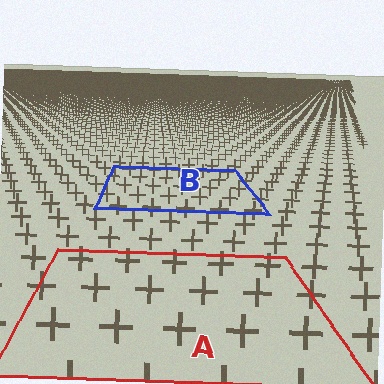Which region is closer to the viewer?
Region A is closer. The texture elements there are larger and more spread out.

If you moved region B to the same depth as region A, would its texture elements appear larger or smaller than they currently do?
They would appear larger. At a closer depth, the same texture elements are projected at a bigger on-screen size.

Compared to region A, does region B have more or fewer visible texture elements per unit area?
Region B has more texture elements per unit area — they are packed more densely because it is farther away.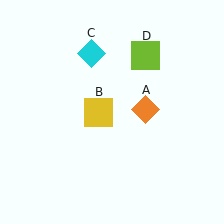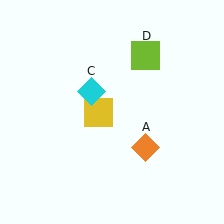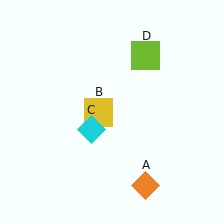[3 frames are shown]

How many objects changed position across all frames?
2 objects changed position: orange diamond (object A), cyan diamond (object C).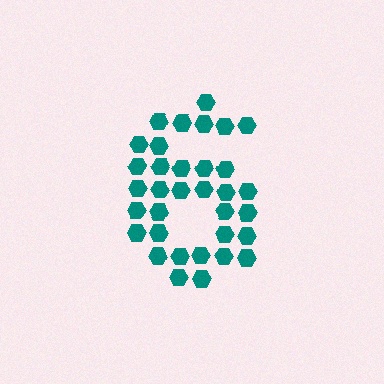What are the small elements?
The small elements are hexagons.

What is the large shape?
The large shape is the digit 6.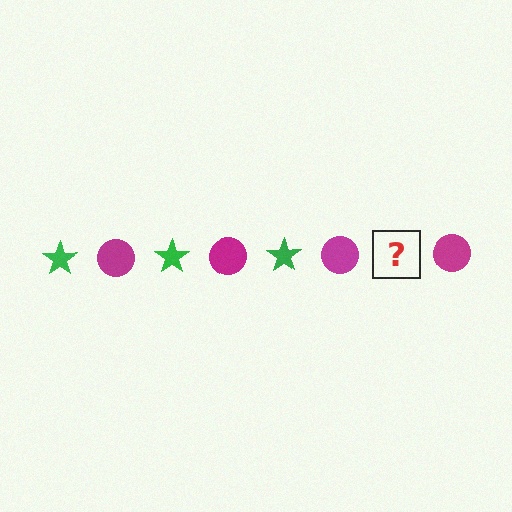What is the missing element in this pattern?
The missing element is a green star.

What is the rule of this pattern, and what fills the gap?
The rule is that the pattern alternates between green star and magenta circle. The gap should be filled with a green star.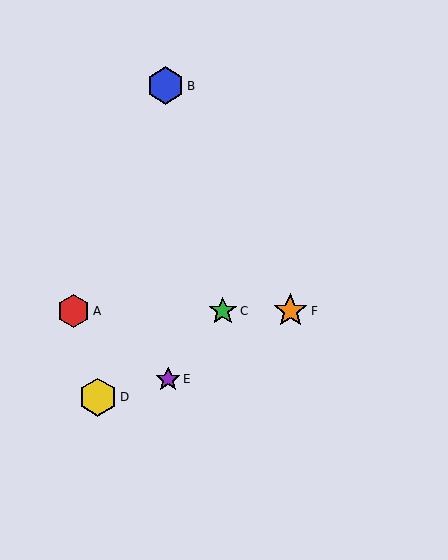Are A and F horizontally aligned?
Yes, both are at y≈311.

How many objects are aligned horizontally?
3 objects (A, C, F) are aligned horizontally.